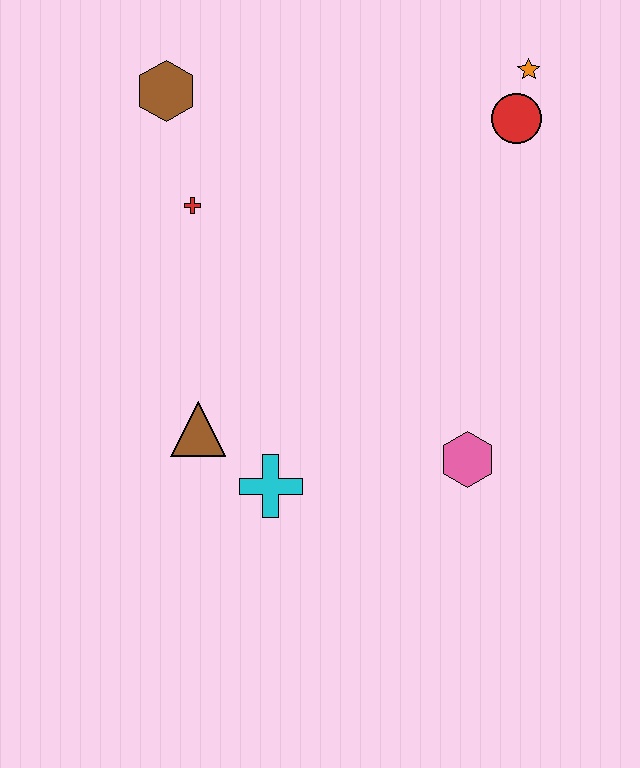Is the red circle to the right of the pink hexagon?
Yes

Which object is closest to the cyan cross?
The brown triangle is closest to the cyan cross.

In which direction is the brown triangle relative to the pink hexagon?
The brown triangle is to the left of the pink hexagon.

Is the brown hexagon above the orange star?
No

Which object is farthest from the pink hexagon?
The brown hexagon is farthest from the pink hexagon.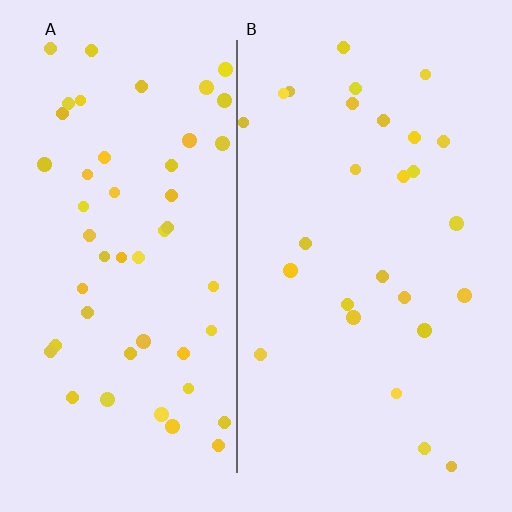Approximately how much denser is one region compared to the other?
Approximately 1.9× — region A over region B.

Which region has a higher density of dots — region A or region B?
A (the left).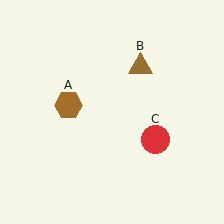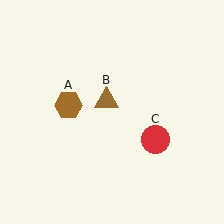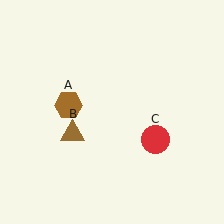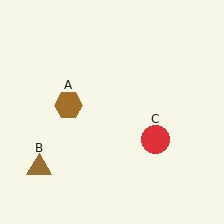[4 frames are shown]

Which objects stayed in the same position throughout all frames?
Brown hexagon (object A) and red circle (object C) remained stationary.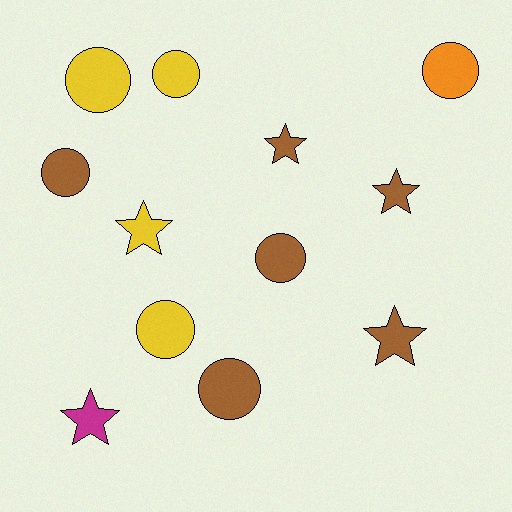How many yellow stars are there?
There is 1 yellow star.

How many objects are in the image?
There are 12 objects.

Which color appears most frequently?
Brown, with 6 objects.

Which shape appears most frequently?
Circle, with 7 objects.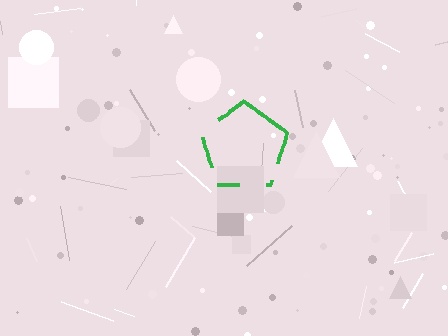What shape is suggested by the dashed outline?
The dashed outline suggests a pentagon.